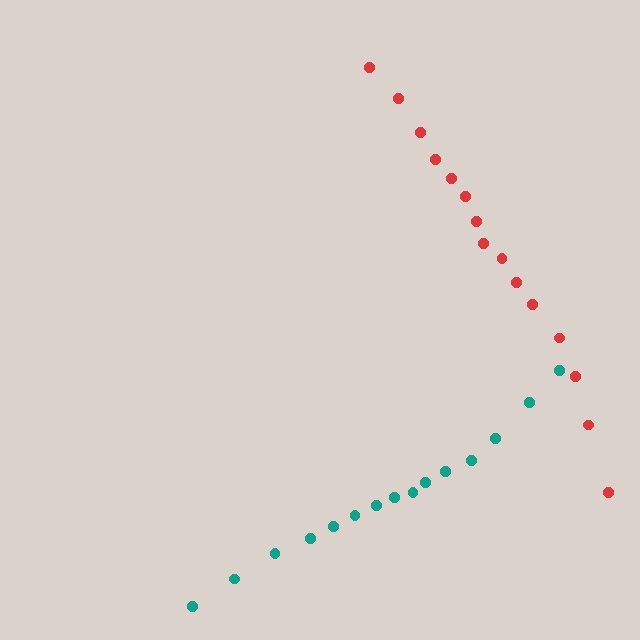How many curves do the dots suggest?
There are 2 distinct paths.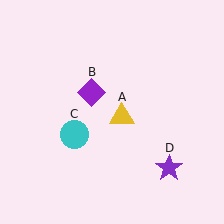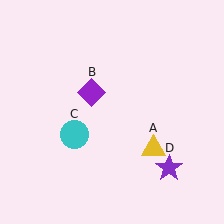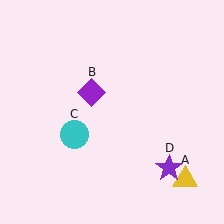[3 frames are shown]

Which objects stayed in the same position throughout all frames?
Purple diamond (object B) and cyan circle (object C) and purple star (object D) remained stationary.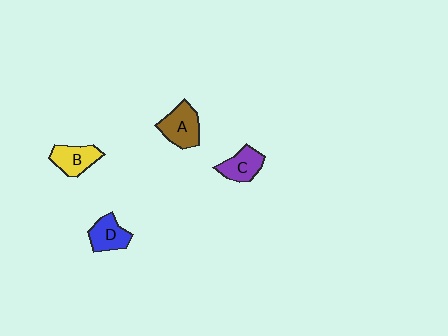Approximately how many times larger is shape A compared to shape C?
Approximately 1.3 times.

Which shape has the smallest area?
Shape C (purple).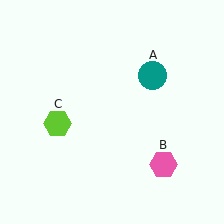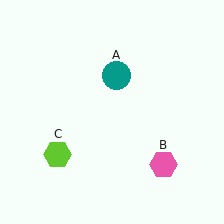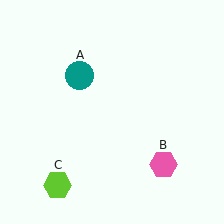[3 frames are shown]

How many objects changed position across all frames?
2 objects changed position: teal circle (object A), lime hexagon (object C).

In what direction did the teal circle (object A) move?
The teal circle (object A) moved left.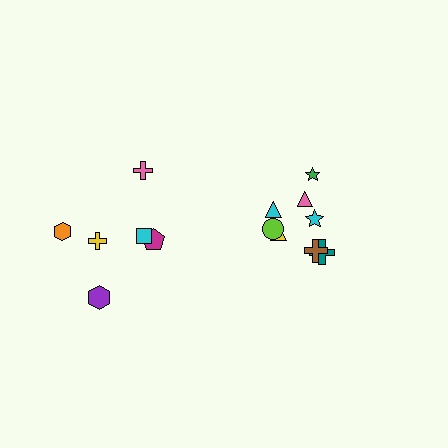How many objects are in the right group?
There are 8 objects.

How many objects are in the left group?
There are 6 objects.